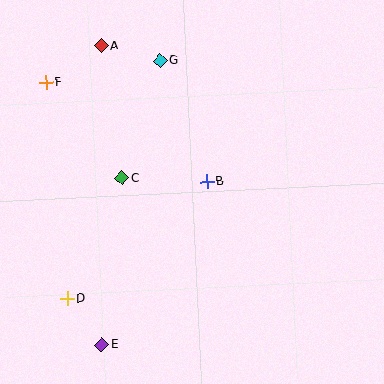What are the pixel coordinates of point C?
Point C is at (122, 178).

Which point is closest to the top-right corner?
Point G is closest to the top-right corner.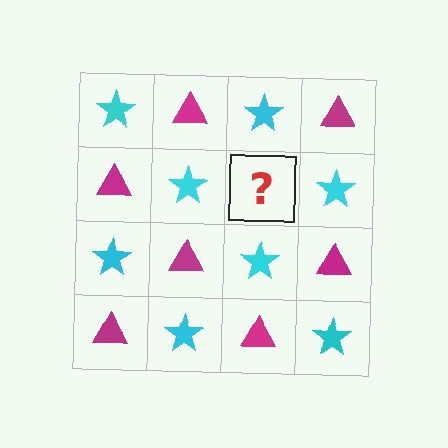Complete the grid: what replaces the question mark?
The question mark should be replaced with a magenta triangle.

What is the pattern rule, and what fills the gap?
The rule is that it alternates cyan star and magenta triangle in a checkerboard pattern. The gap should be filled with a magenta triangle.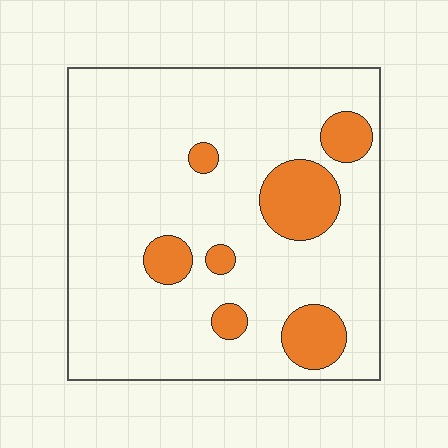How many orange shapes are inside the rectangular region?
7.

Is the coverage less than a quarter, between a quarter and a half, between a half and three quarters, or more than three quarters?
Less than a quarter.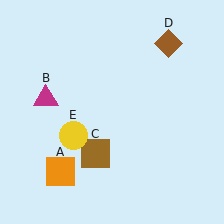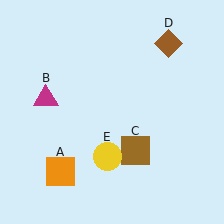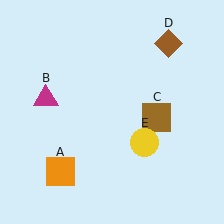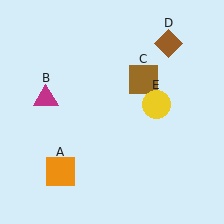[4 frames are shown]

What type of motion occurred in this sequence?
The brown square (object C), yellow circle (object E) rotated counterclockwise around the center of the scene.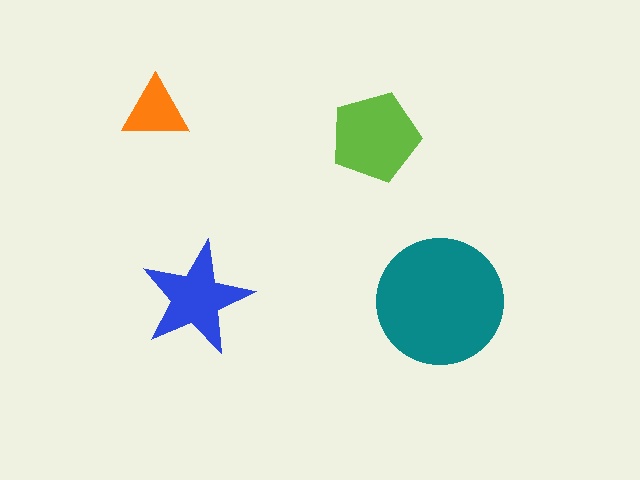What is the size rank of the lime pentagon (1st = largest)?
2nd.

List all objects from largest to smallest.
The teal circle, the lime pentagon, the blue star, the orange triangle.